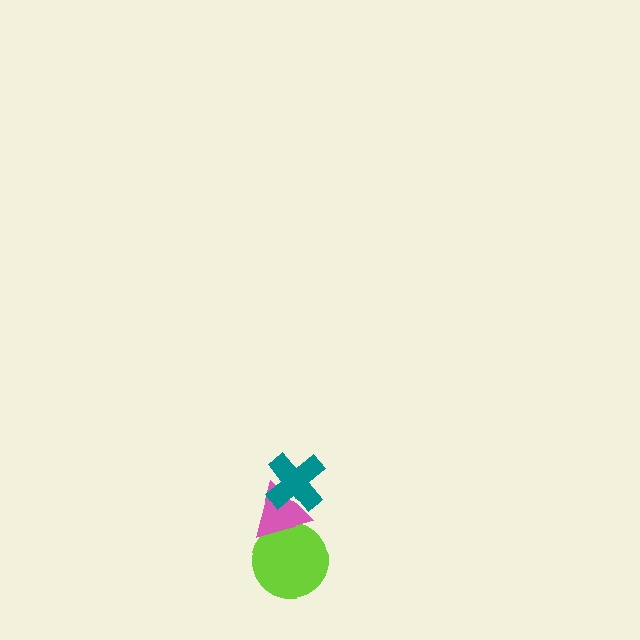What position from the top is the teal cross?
The teal cross is 1st from the top.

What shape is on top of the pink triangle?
The teal cross is on top of the pink triangle.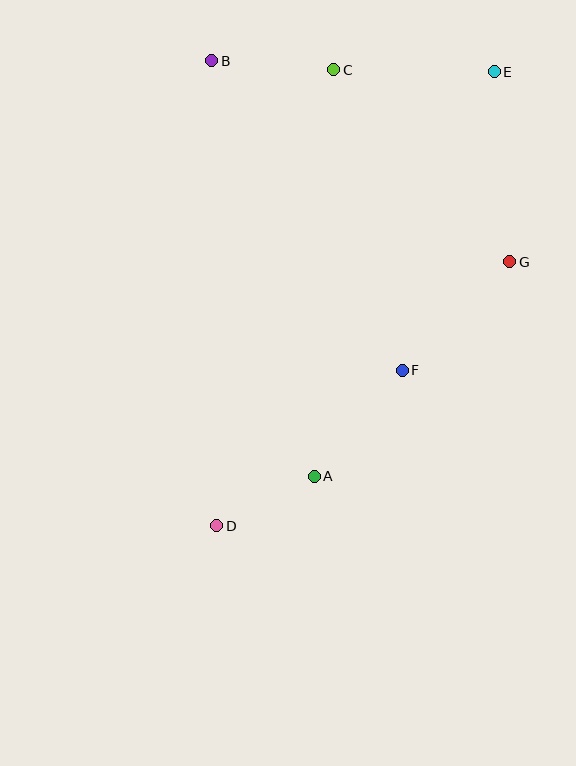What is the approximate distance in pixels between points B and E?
The distance between B and E is approximately 282 pixels.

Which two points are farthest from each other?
Points D and E are farthest from each other.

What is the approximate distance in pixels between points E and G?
The distance between E and G is approximately 191 pixels.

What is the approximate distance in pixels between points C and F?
The distance between C and F is approximately 308 pixels.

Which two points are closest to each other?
Points A and D are closest to each other.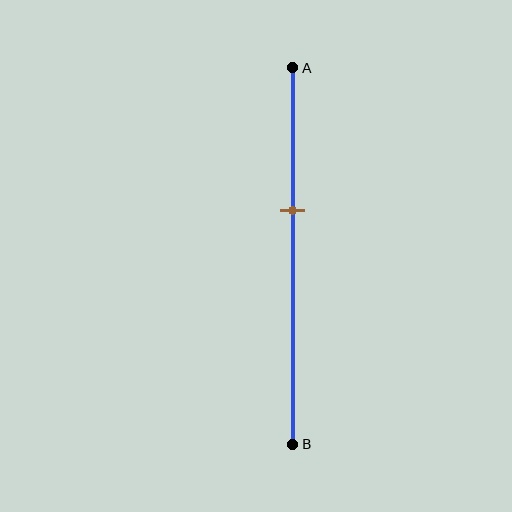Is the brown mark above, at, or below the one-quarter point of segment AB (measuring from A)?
The brown mark is below the one-quarter point of segment AB.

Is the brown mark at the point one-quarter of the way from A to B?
No, the mark is at about 40% from A, not at the 25% one-quarter point.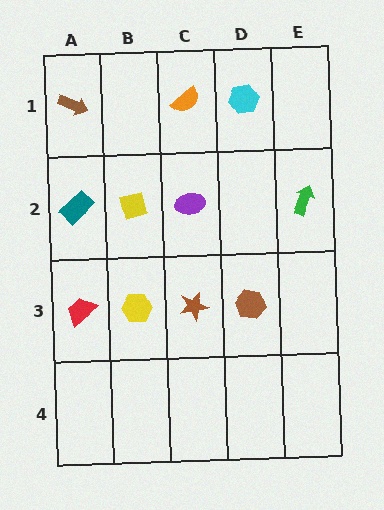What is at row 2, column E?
A green arrow.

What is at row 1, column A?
A brown arrow.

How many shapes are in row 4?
0 shapes.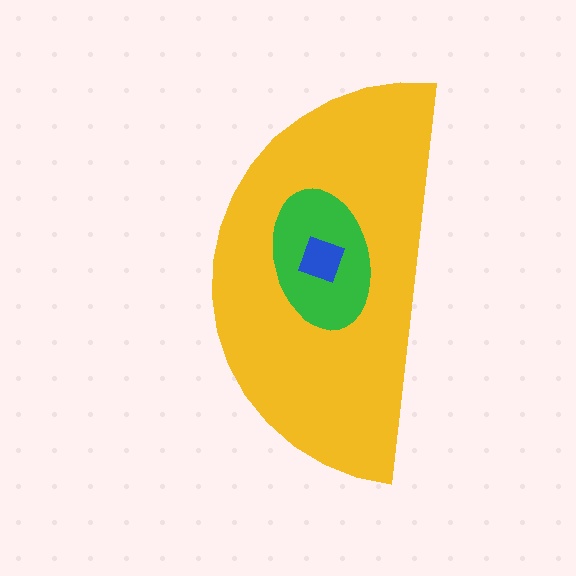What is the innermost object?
The blue square.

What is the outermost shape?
The yellow semicircle.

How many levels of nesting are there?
3.